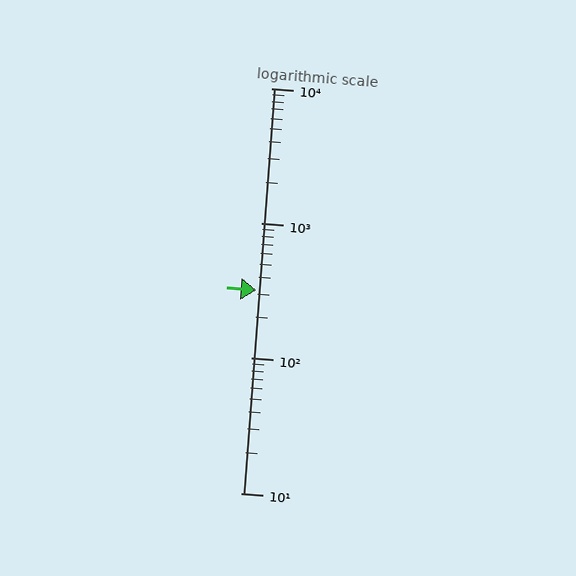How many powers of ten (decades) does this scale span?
The scale spans 3 decades, from 10 to 10000.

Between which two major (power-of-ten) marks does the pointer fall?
The pointer is between 100 and 1000.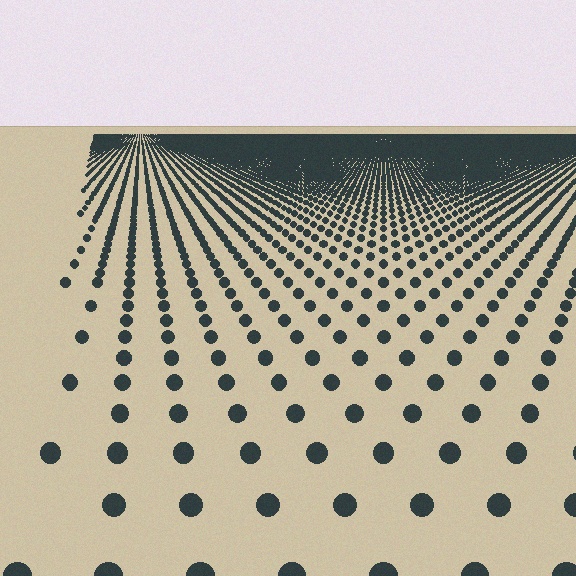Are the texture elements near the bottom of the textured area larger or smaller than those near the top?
Larger. Near the bottom, elements are closer to the viewer and appear at a bigger on-screen size.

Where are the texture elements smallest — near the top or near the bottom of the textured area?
Near the top.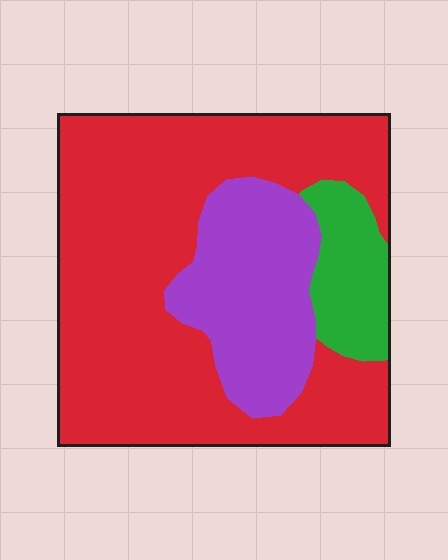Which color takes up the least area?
Green, at roughly 10%.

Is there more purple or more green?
Purple.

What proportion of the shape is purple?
Purple covers around 25% of the shape.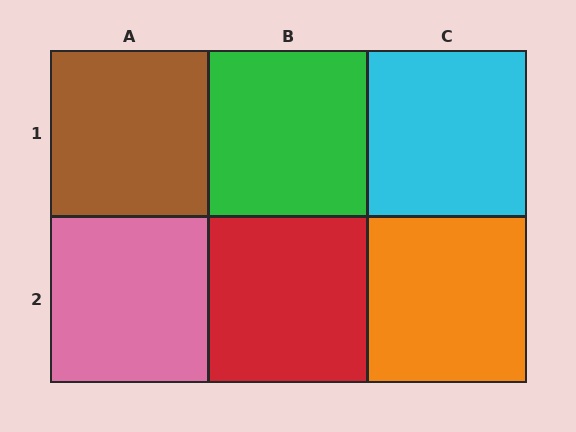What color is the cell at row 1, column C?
Cyan.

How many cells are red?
1 cell is red.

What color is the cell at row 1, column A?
Brown.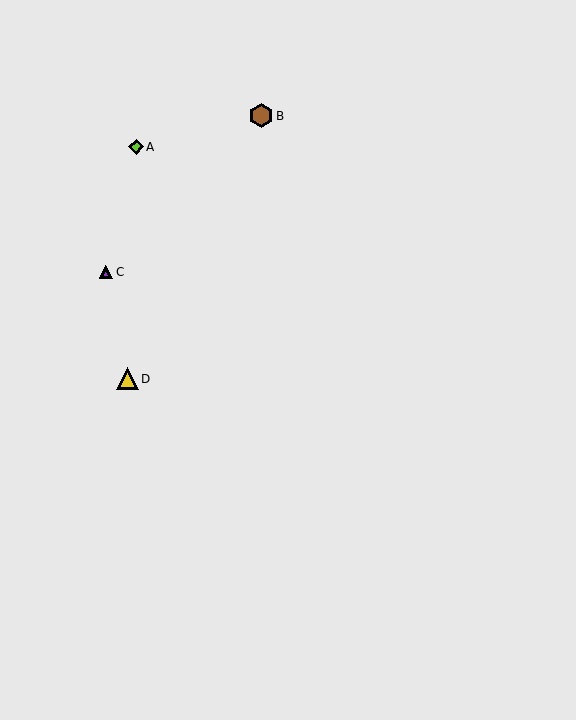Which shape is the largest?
The brown hexagon (labeled B) is the largest.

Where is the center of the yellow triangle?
The center of the yellow triangle is at (127, 379).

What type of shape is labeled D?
Shape D is a yellow triangle.